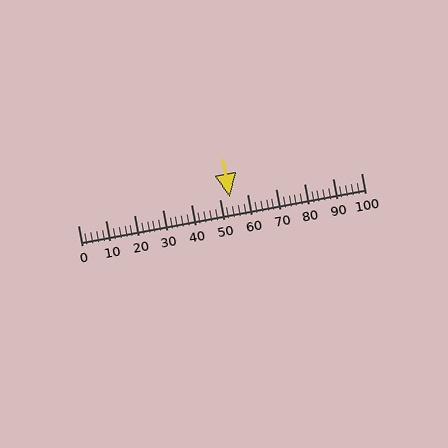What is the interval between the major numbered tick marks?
The major tick marks are spaced 10 units apart.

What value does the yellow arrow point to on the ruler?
The yellow arrow points to approximately 54.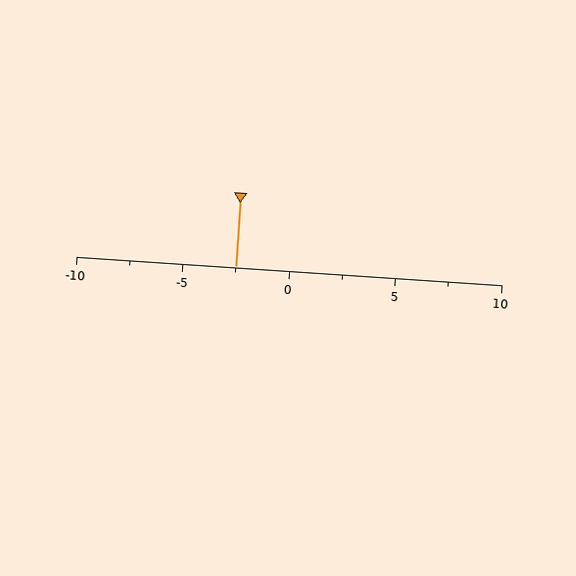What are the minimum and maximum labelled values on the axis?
The axis runs from -10 to 10.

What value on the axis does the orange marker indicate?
The marker indicates approximately -2.5.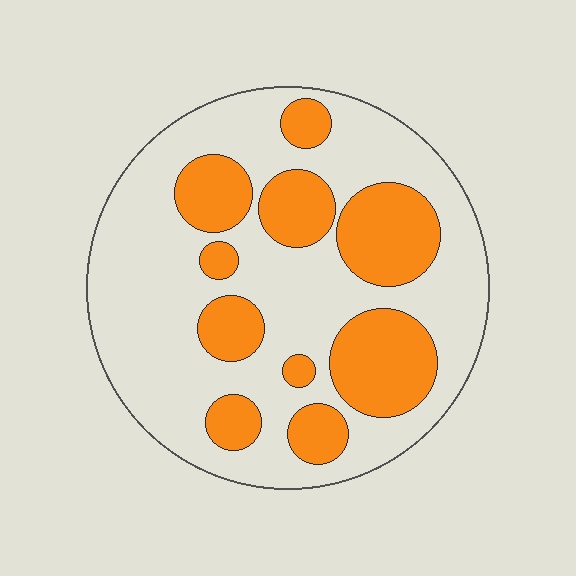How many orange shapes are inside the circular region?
10.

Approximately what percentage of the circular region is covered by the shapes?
Approximately 30%.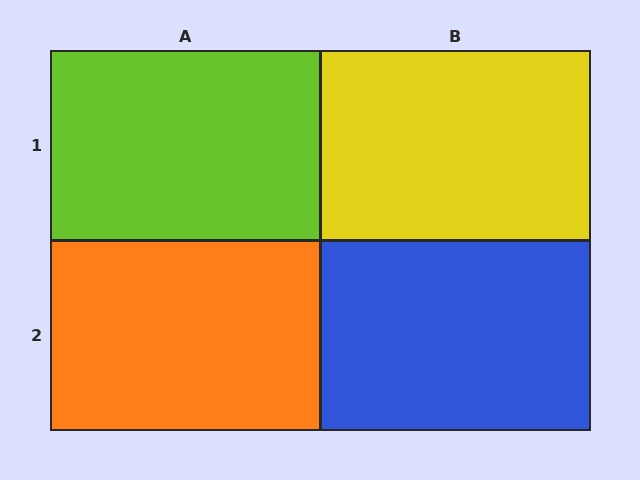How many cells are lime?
1 cell is lime.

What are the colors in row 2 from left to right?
Orange, blue.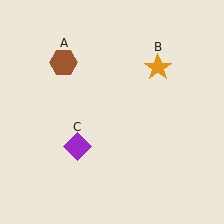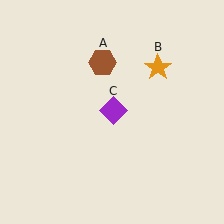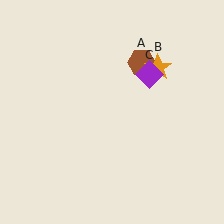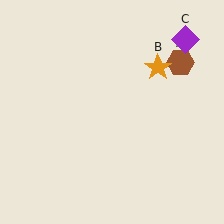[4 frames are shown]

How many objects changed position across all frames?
2 objects changed position: brown hexagon (object A), purple diamond (object C).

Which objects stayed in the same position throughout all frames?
Orange star (object B) remained stationary.